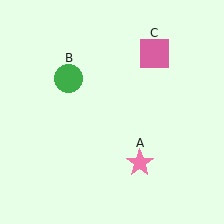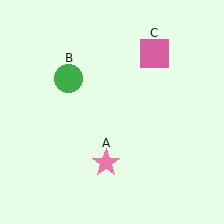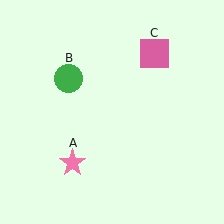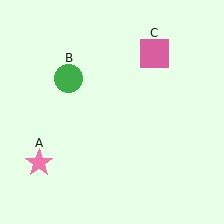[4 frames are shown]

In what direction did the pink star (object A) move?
The pink star (object A) moved left.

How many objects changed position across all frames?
1 object changed position: pink star (object A).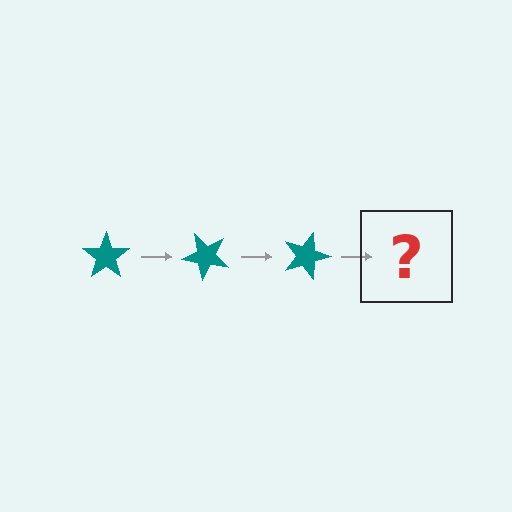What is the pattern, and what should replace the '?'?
The pattern is that the star rotates 45 degrees each step. The '?' should be a teal star rotated 135 degrees.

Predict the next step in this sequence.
The next step is a teal star rotated 135 degrees.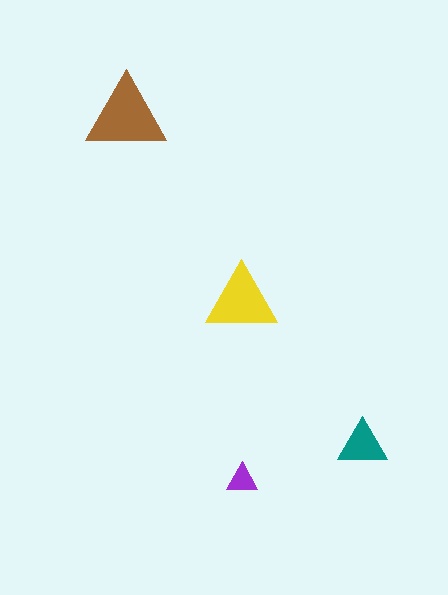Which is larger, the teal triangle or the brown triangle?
The brown one.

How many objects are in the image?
There are 4 objects in the image.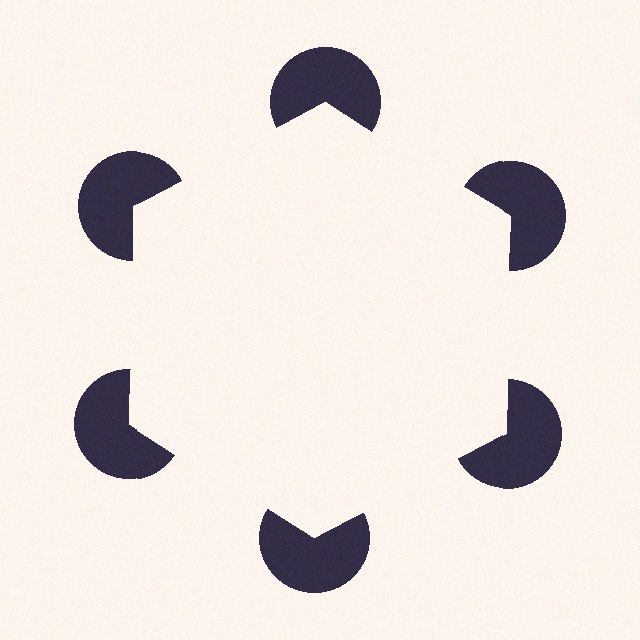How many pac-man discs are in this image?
There are 6 — one at each vertex of the illusory hexagon.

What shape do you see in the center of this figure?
An illusory hexagon — its edges are inferred from the aligned wedge cuts in the pac-man discs, not physically drawn.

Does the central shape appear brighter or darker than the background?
It typically appears slightly brighter than the background, even though no actual brightness change is drawn.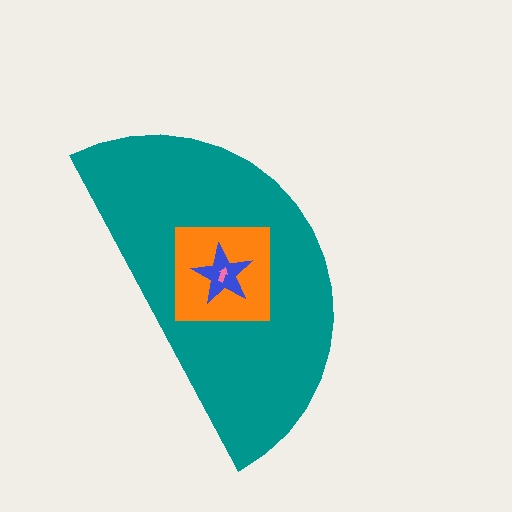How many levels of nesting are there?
4.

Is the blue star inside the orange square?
Yes.